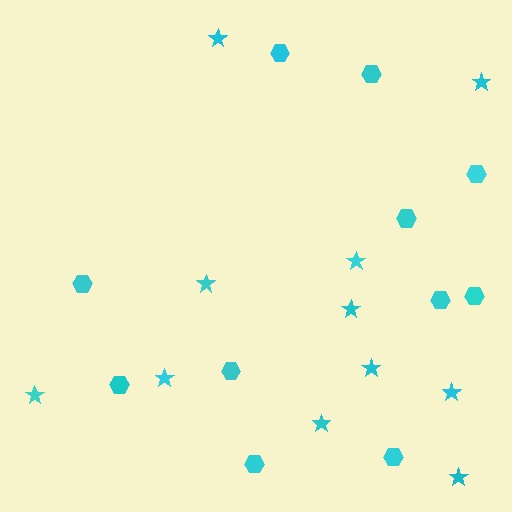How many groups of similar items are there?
There are 2 groups: one group of hexagons (11) and one group of stars (11).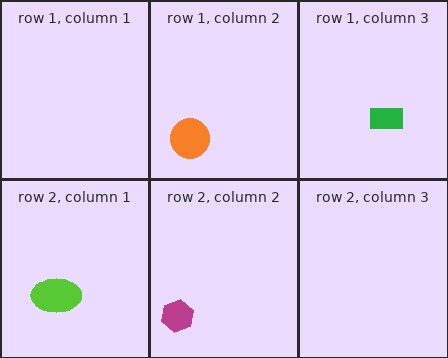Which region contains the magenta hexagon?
The row 2, column 2 region.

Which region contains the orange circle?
The row 1, column 2 region.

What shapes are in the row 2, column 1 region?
The lime ellipse.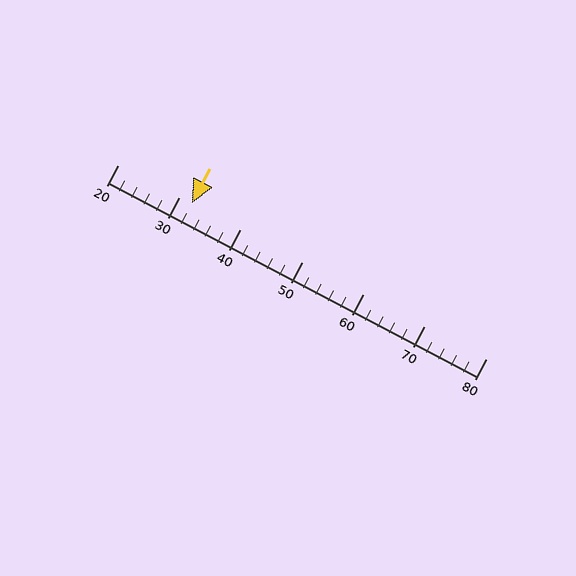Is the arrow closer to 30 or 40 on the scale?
The arrow is closer to 30.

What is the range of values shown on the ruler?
The ruler shows values from 20 to 80.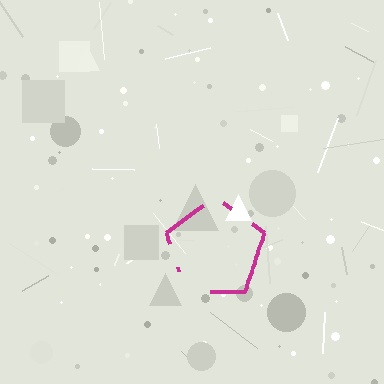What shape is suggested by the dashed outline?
The dashed outline suggests a pentagon.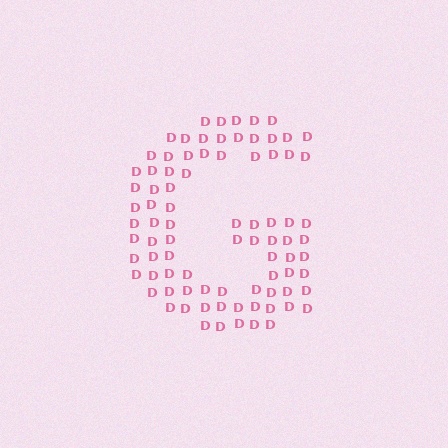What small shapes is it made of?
It is made of small letter D's.